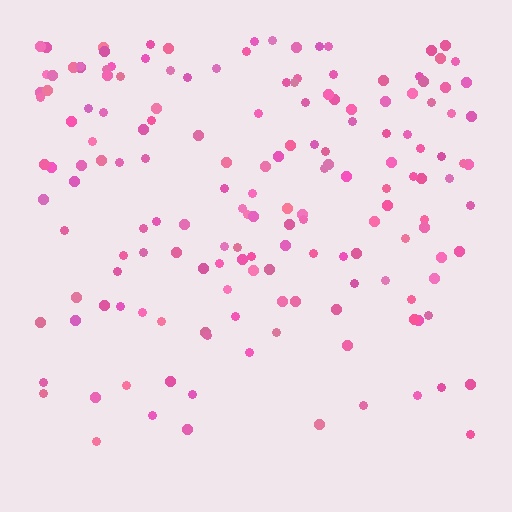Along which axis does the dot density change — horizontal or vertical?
Vertical.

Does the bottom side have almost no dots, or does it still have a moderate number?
Still a moderate number, just noticeably fewer than the top.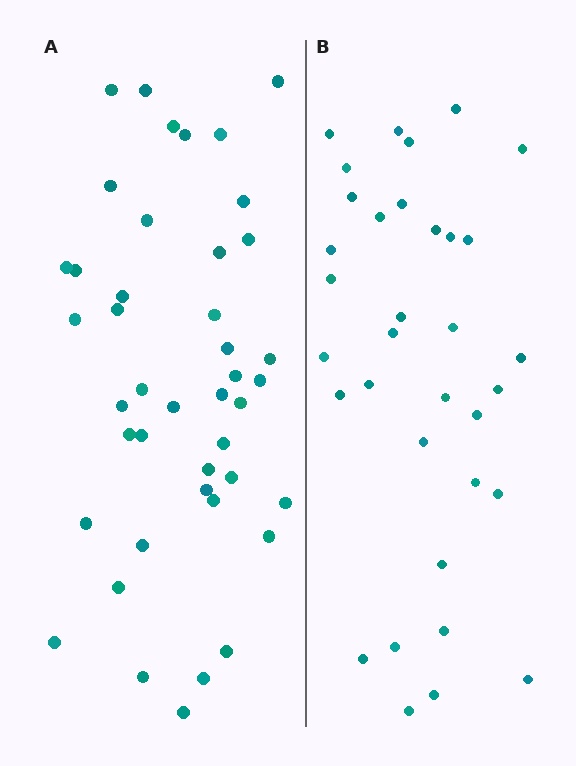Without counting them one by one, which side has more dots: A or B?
Region A (the left region) has more dots.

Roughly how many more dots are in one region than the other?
Region A has roughly 8 or so more dots than region B.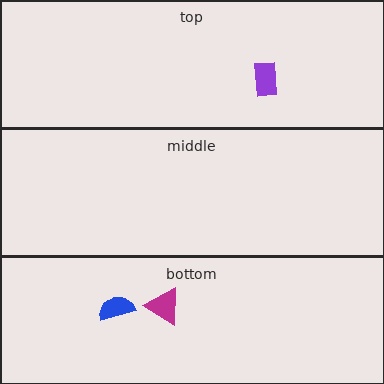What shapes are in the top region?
The purple rectangle.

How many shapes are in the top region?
1.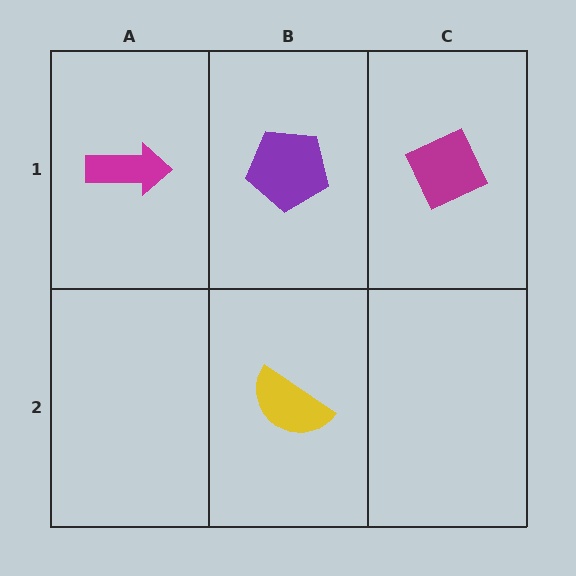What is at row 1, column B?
A purple pentagon.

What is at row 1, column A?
A magenta arrow.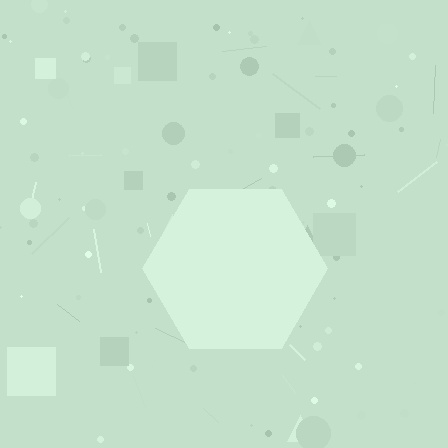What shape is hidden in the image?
A hexagon is hidden in the image.